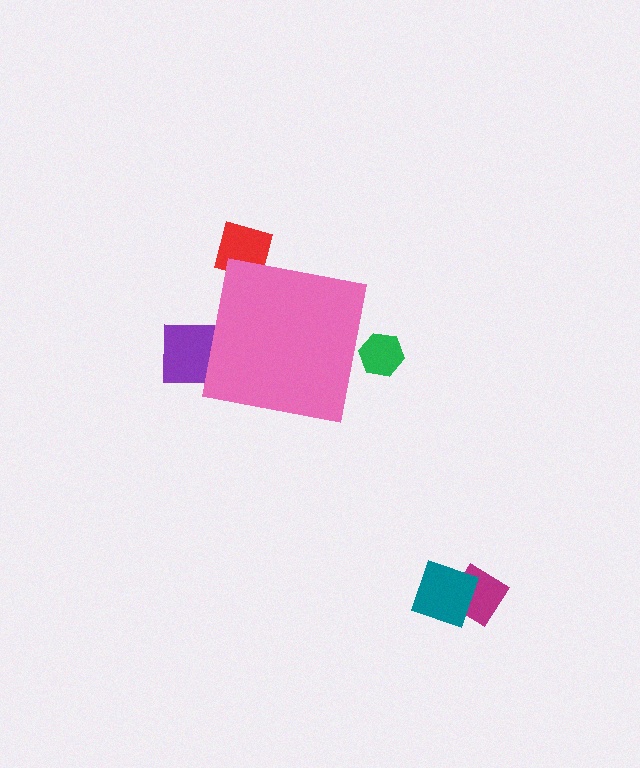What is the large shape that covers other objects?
A pink square.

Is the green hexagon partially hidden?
Yes, the green hexagon is partially hidden behind the pink square.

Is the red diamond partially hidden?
Yes, the red diamond is partially hidden behind the pink square.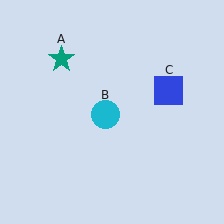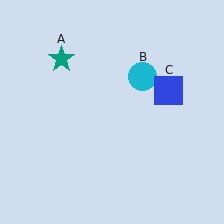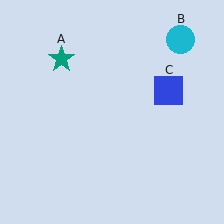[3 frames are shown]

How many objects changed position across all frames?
1 object changed position: cyan circle (object B).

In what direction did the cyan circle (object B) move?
The cyan circle (object B) moved up and to the right.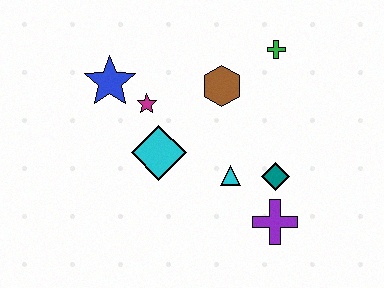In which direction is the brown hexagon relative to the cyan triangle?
The brown hexagon is above the cyan triangle.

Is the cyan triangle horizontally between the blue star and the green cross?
Yes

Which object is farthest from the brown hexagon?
The purple cross is farthest from the brown hexagon.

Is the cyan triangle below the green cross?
Yes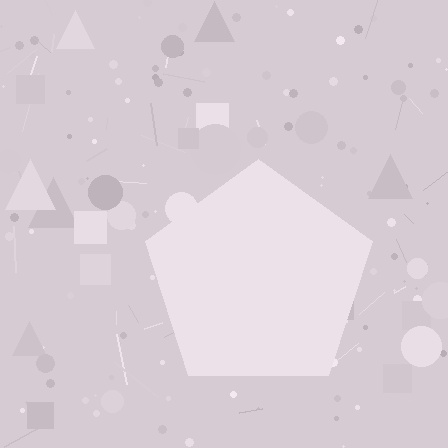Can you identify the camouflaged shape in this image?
The camouflaged shape is a pentagon.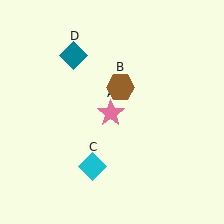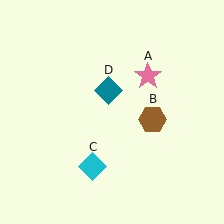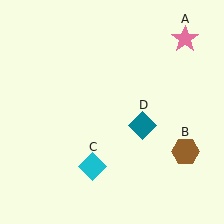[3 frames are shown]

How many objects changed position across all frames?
3 objects changed position: pink star (object A), brown hexagon (object B), teal diamond (object D).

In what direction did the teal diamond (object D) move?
The teal diamond (object D) moved down and to the right.